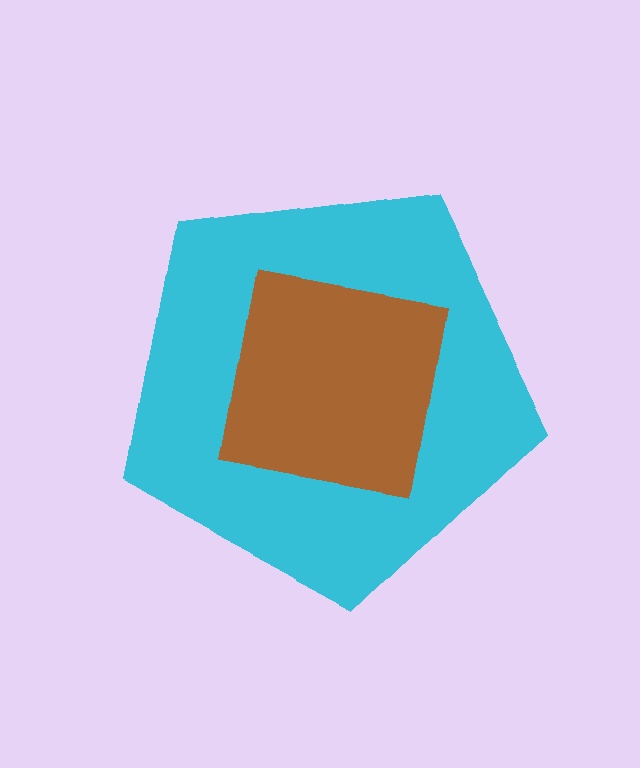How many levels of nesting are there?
2.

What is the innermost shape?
The brown square.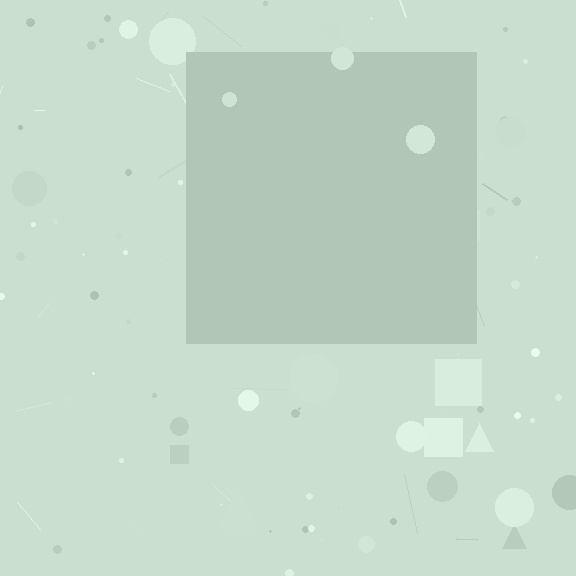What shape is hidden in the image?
A square is hidden in the image.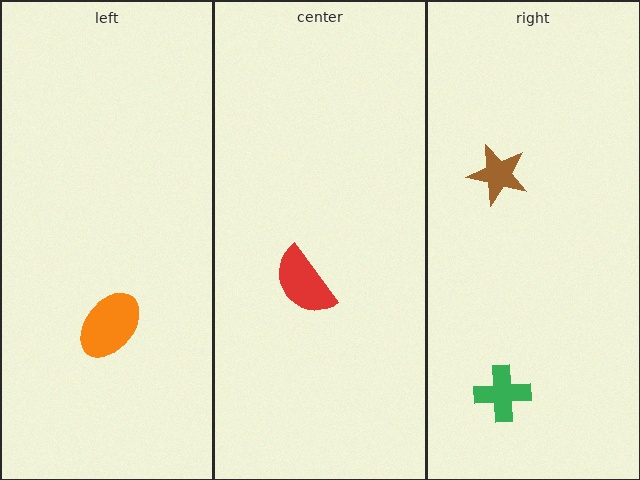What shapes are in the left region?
The orange ellipse.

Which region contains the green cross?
The right region.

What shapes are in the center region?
The red semicircle.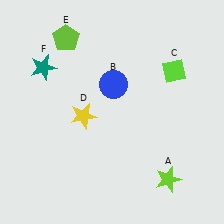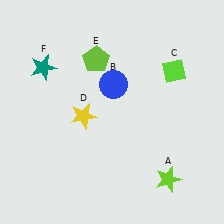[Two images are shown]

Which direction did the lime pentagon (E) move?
The lime pentagon (E) moved right.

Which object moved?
The lime pentagon (E) moved right.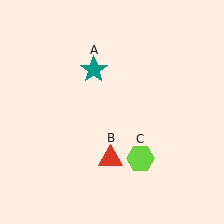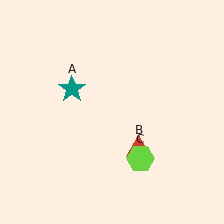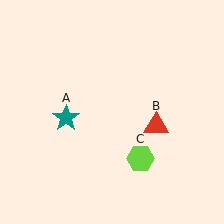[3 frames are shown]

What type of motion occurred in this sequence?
The teal star (object A), red triangle (object B) rotated counterclockwise around the center of the scene.